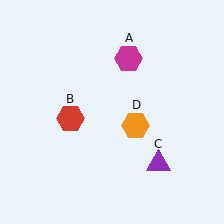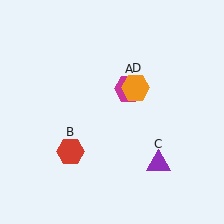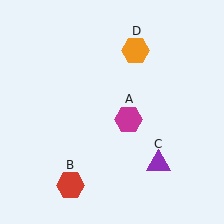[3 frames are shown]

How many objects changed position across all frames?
3 objects changed position: magenta hexagon (object A), red hexagon (object B), orange hexagon (object D).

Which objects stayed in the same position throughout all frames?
Purple triangle (object C) remained stationary.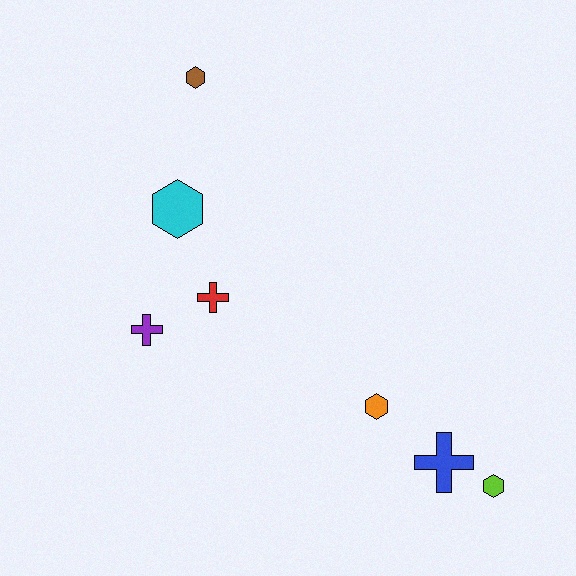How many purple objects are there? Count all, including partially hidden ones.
There is 1 purple object.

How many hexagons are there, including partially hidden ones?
There are 4 hexagons.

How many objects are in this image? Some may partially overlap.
There are 7 objects.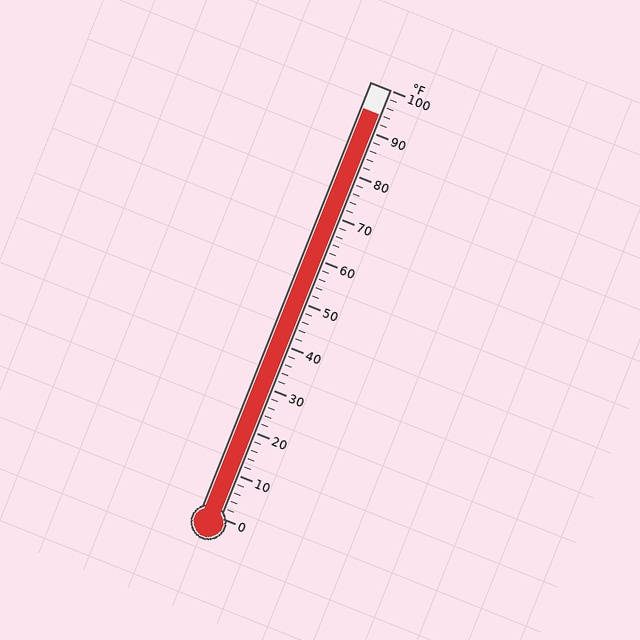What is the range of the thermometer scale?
The thermometer scale ranges from 0°F to 100°F.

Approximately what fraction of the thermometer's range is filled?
The thermometer is filled to approximately 95% of its range.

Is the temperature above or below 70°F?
The temperature is above 70°F.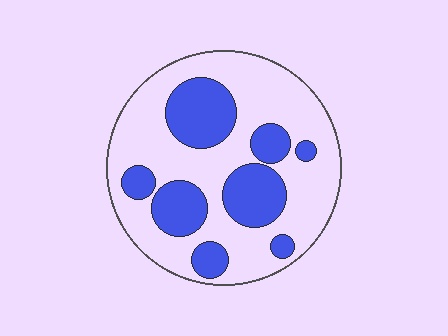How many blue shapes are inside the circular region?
8.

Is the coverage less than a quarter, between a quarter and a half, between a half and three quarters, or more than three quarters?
Between a quarter and a half.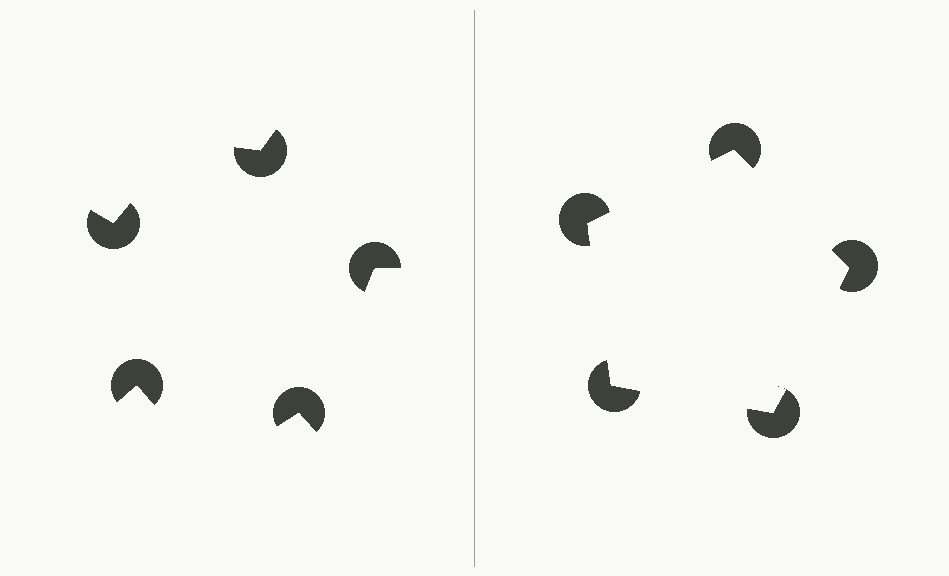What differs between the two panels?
The pac-man discs are positioned identically on both sides; only the wedge orientations differ. On the right they align to a pentagon; on the left they are misaligned.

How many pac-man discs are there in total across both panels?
10 — 5 on each side.